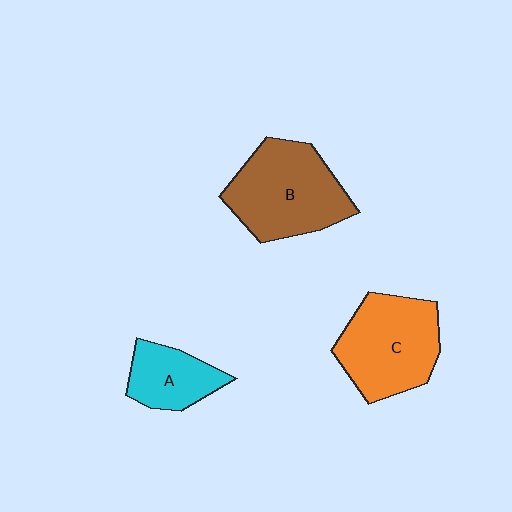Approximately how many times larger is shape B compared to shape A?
Approximately 1.9 times.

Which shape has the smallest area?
Shape A (cyan).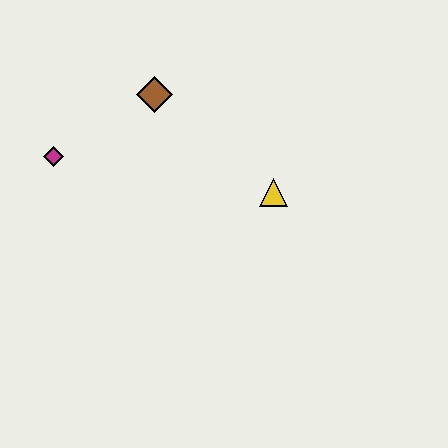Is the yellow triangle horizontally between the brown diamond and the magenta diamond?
No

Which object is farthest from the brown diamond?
The yellow triangle is farthest from the brown diamond.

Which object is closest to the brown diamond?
The magenta diamond is closest to the brown diamond.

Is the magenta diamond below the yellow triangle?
No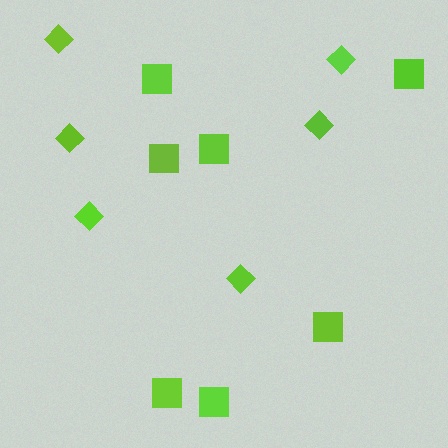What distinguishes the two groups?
There are 2 groups: one group of squares (7) and one group of diamonds (6).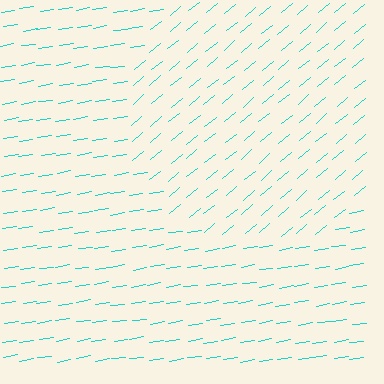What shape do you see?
I see a circle.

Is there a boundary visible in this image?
Yes, there is a texture boundary formed by a change in line orientation.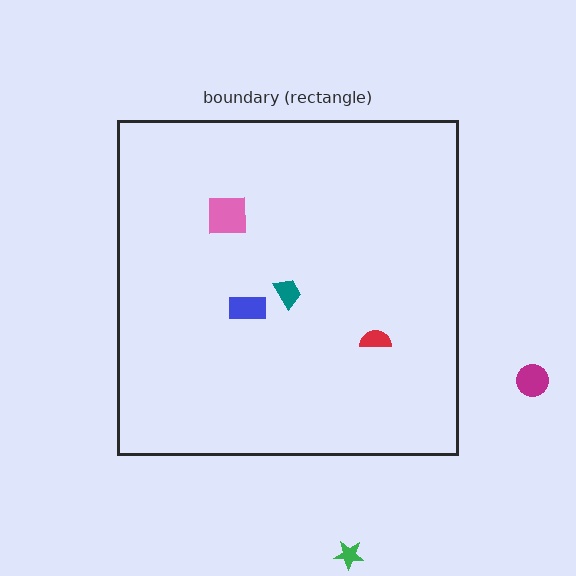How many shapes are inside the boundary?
4 inside, 2 outside.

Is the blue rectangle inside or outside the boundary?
Inside.